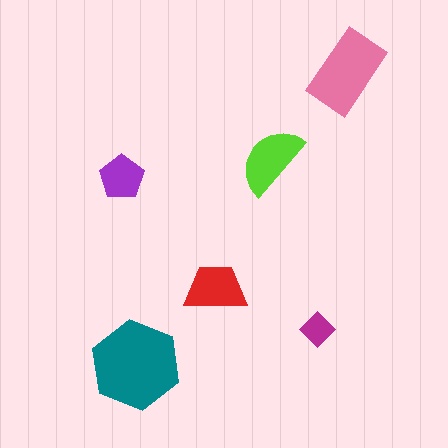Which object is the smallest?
The magenta diamond.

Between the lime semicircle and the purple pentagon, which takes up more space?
The lime semicircle.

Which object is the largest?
The teal hexagon.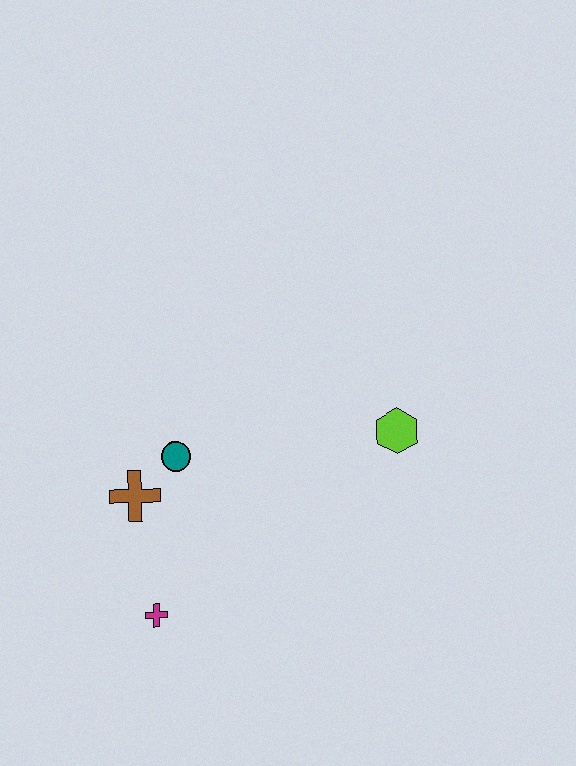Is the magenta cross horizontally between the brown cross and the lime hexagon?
Yes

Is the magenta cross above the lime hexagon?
No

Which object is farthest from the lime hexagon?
The magenta cross is farthest from the lime hexagon.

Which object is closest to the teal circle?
The brown cross is closest to the teal circle.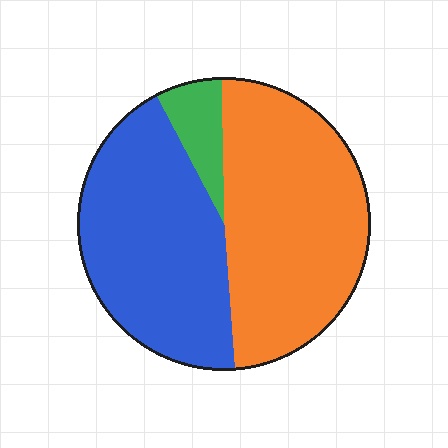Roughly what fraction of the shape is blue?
Blue covers about 45% of the shape.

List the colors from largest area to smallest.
From largest to smallest: orange, blue, green.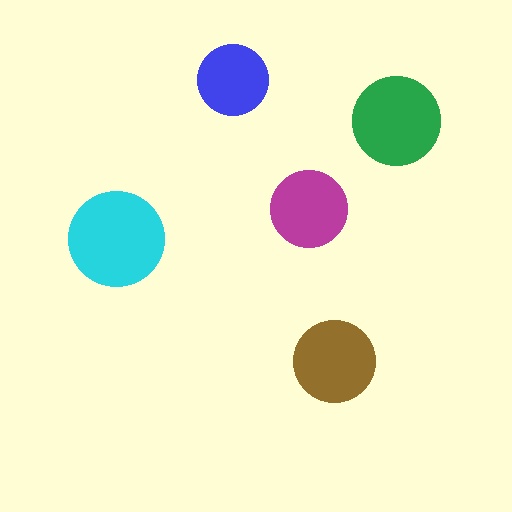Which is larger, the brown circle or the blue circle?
The brown one.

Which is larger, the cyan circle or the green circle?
The cyan one.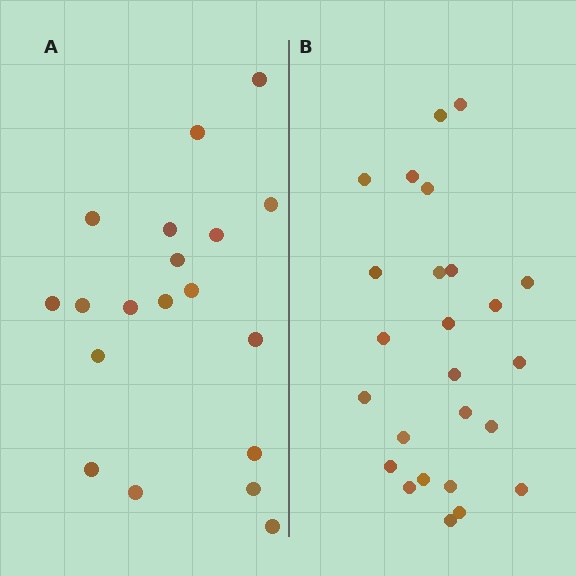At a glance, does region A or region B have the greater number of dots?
Region B (the right region) has more dots.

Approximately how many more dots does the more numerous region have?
Region B has about 6 more dots than region A.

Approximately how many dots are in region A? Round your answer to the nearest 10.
About 20 dots. (The exact count is 19, which rounds to 20.)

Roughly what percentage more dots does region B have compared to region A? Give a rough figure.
About 30% more.